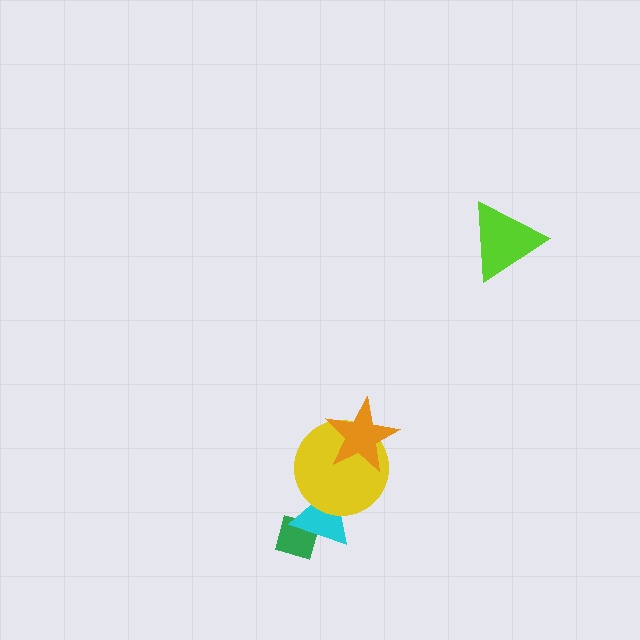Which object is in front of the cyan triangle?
The yellow circle is in front of the cyan triangle.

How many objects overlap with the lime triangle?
0 objects overlap with the lime triangle.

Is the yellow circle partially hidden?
Yes, it is partially covered by another shape.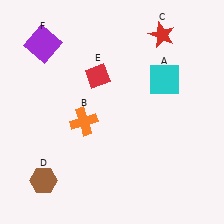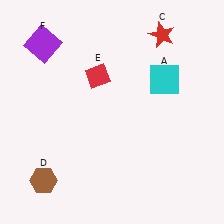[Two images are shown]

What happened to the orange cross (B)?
The orange cross (B) was removed in Image 2. It was in the bottom-left area of Image 1.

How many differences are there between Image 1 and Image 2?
There is 1 difference between the two images.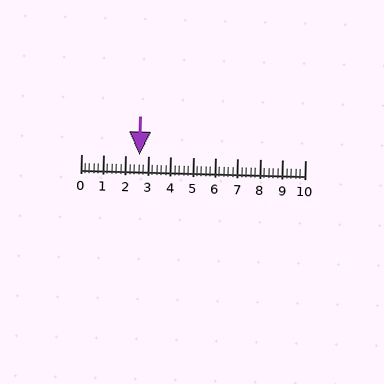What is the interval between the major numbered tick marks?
The major tick marks are spaced 1 units apart.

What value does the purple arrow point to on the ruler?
The purple arrow points to approximately 2.6.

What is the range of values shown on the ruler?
The ruler shows values from 0 to 10.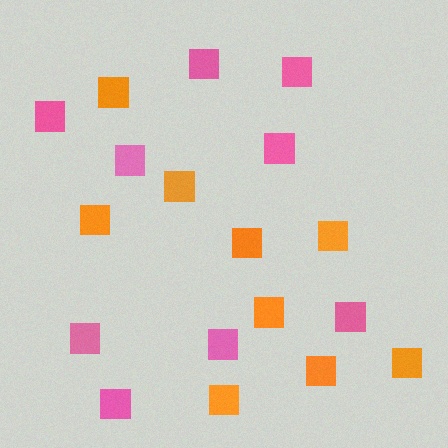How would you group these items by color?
There are 2 groups: one group of orange squares (9) and one group of pink squares (9).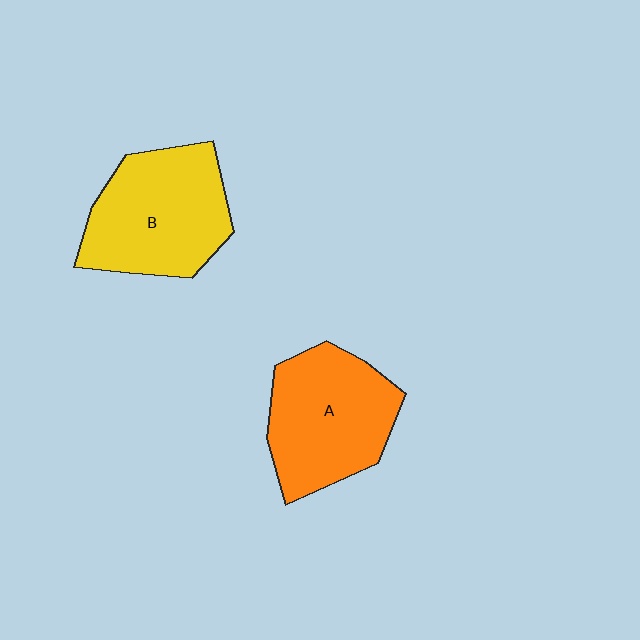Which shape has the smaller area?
Shape A (orange).